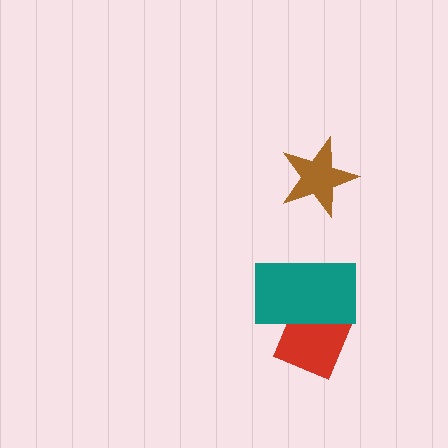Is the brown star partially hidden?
No, no other shape covers it.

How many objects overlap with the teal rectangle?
1 object overlaps with the teal rectangle.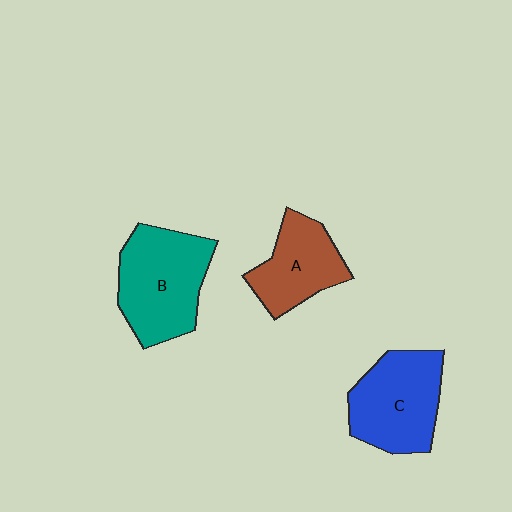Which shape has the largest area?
Shape B (teal).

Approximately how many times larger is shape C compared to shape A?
Approximately 1.3 times.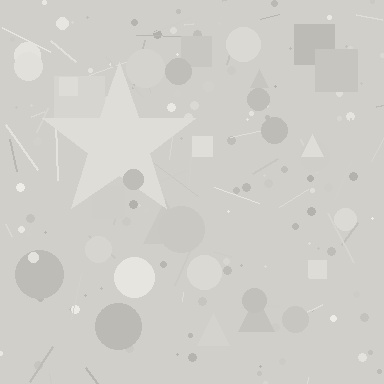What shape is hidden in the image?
A star is hidden in the image.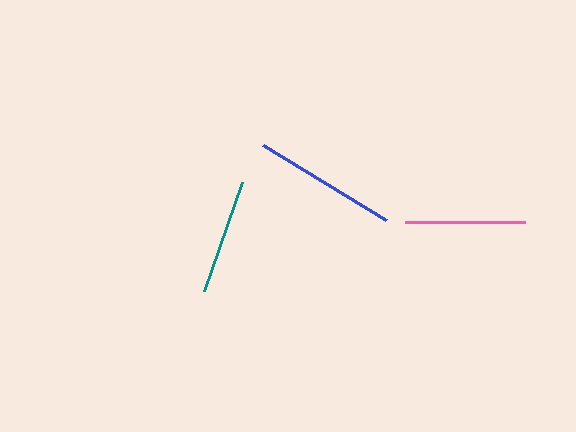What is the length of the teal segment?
The teal segment is approximately 115 pixels long.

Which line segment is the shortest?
The teal line is the shortest at approximately 115 pixels.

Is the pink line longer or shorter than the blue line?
The blue line is longer than the pink line.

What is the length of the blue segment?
The blue segment is approximately 144 pixels long.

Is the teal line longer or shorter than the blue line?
The blue line is longer than the teal line.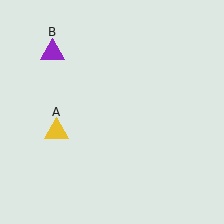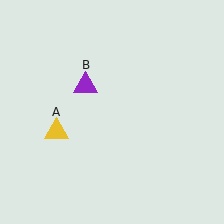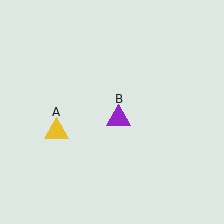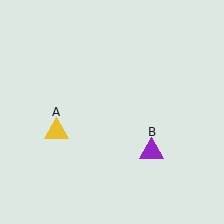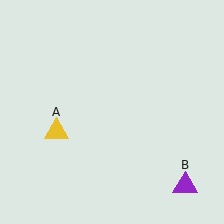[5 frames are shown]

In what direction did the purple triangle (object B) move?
The purple triangle (object B) moved down and to the right.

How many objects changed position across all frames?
1 object changed position: purple triangle (object B).